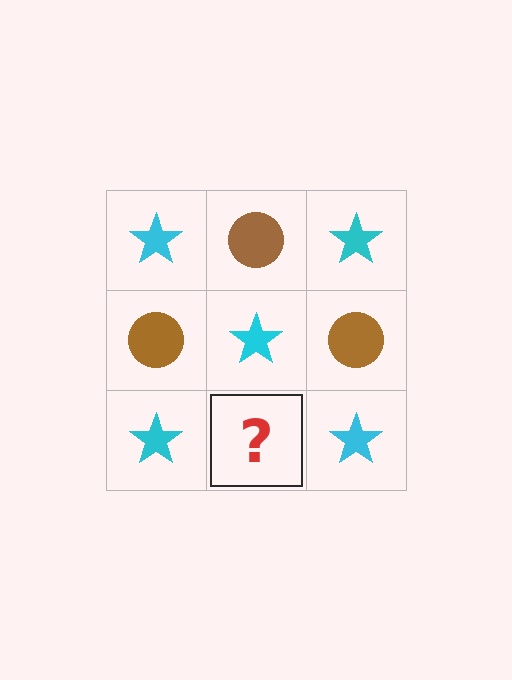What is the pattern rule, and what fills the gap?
The rule is that it alternates cyan star and brown circle in a checkerboard pattern. The gap should be filled with a brown circle.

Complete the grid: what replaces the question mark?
The question mark should be replaced with a brown circle.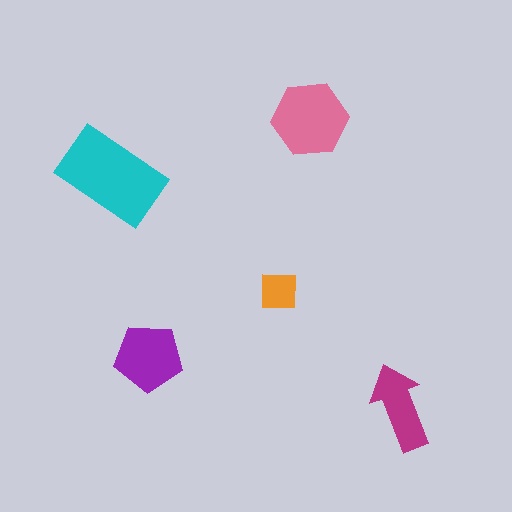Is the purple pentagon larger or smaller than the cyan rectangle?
Smaller.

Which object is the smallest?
The orange square.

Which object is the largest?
The cyan rectangle.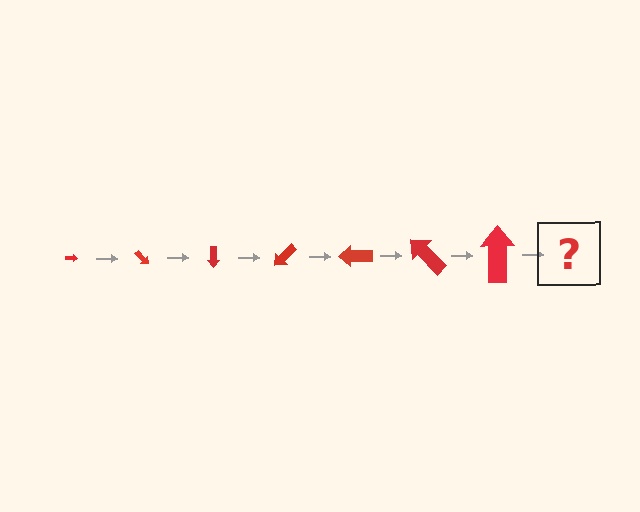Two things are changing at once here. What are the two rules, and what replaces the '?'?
The two rules are that the arrow grows larger each step and it rotates 45 degrees each step. The '?' should be an arrow, larger than the previous one and rotated 315 degrees from the start.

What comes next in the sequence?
The next element should be an arrow, larger than the previous one and rotated 315 degrees from the start.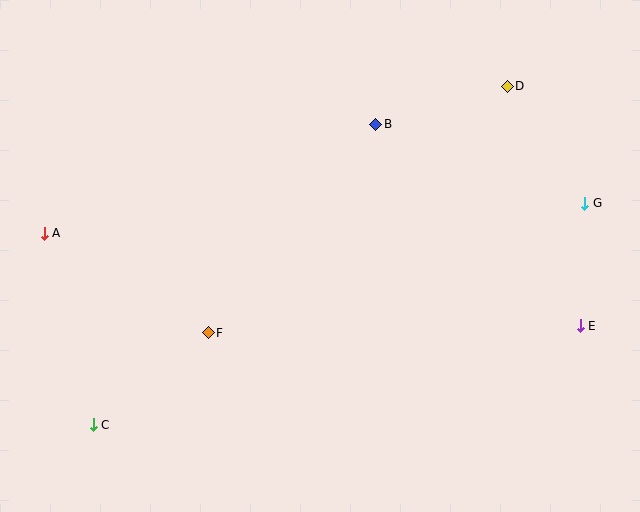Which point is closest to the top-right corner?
Point D is closest to the top-right corner.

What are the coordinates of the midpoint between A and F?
The midpoint between A and F is at (126, 283).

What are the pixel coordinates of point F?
Point F is at (208, 333).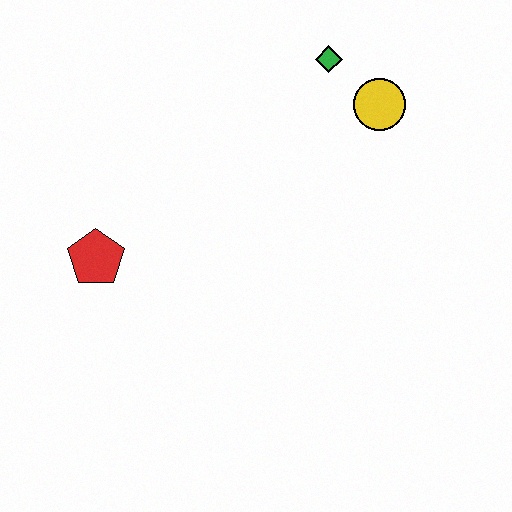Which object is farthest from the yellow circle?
The red pentagon is farthest from the yellow circle.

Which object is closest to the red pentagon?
The green diamond is closest to the red pentagon.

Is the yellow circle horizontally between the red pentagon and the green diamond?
No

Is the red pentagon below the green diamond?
Yes